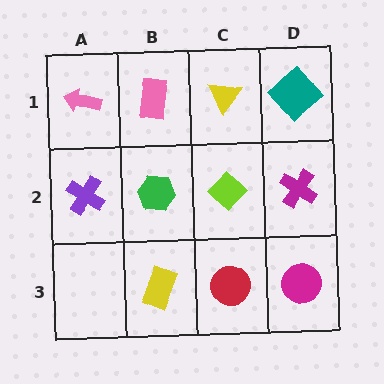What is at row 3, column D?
A magenta circle.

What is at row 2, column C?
A lime diamond.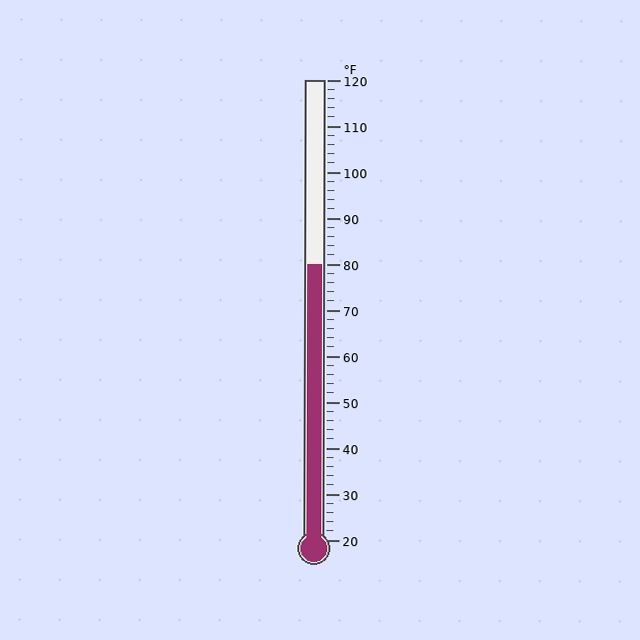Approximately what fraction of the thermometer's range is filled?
The thermometer is filled to approximately 60% of its range.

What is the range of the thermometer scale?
The thermometer scale ranges from 20°F to 120°F.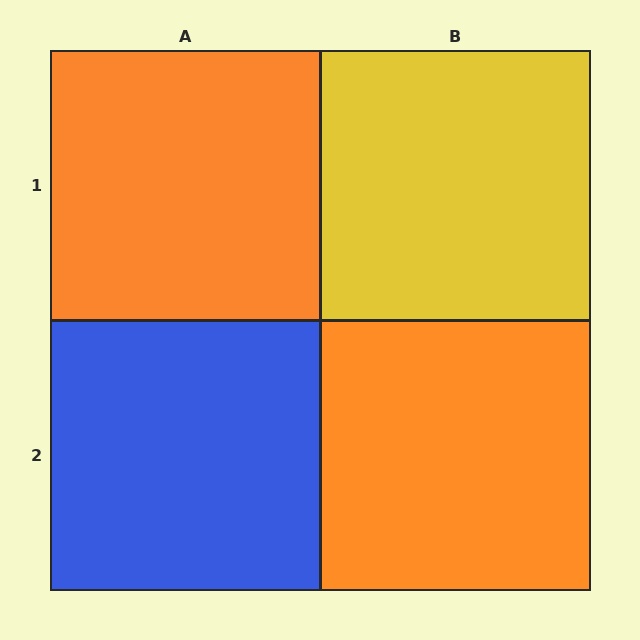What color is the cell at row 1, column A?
Orange.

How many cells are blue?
1 cell is blue.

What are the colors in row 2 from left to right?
Blue, orange.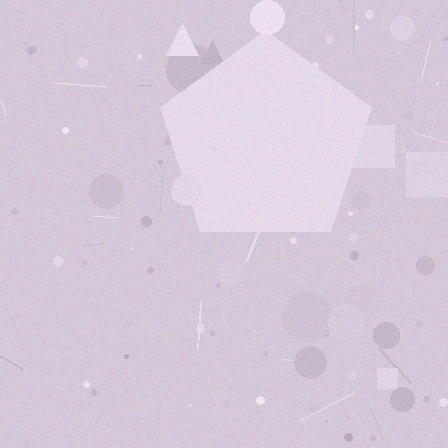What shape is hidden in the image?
A pentagon is hidden in the image.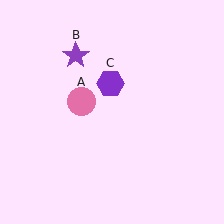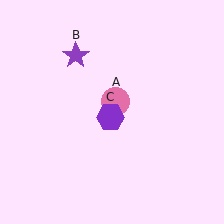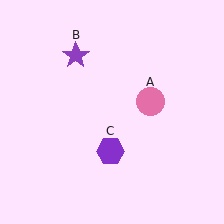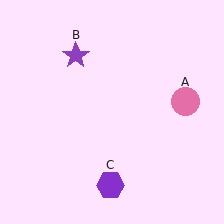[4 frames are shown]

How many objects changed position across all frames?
2 objects changed position: pink circle (object A), purple hexagon (object C).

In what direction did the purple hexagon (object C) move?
The purple hexagon (object C) moved down.